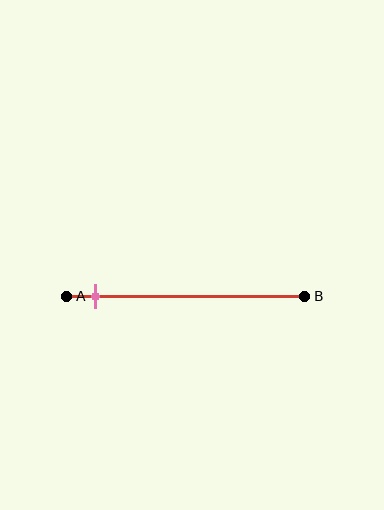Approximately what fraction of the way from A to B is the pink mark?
The pink mark is approximately 10% of the way from A to B.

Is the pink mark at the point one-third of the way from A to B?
No, the mark is at about 10% from A, not at the 33% one-third point.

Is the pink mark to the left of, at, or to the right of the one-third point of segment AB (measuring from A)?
The pink mark is to the left of the one-third point of segment AB.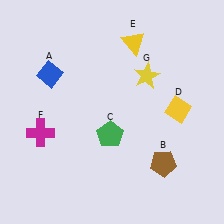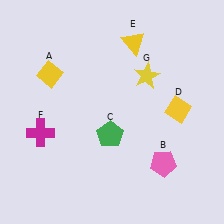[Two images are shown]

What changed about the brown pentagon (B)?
In Image 1, B is brown. In Image 2, it changed to pink.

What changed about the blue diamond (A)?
In Image 1, A is blue. In Image 2, it changed to yellow.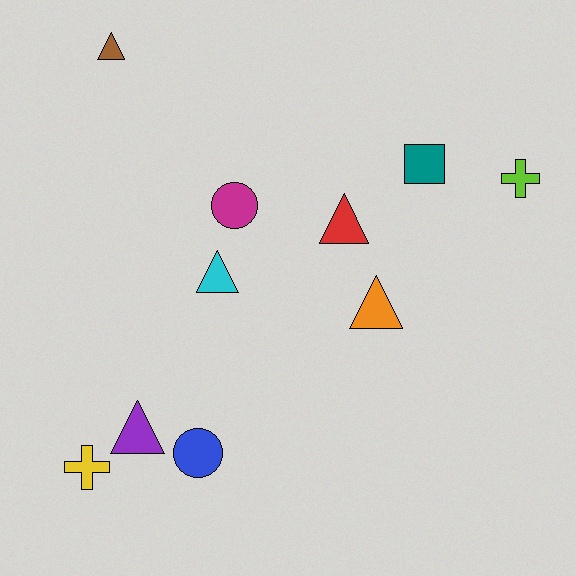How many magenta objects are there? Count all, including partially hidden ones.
There is 1 magenta object.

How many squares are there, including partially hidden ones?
There is 1 square.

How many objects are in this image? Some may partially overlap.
There are 10 objects.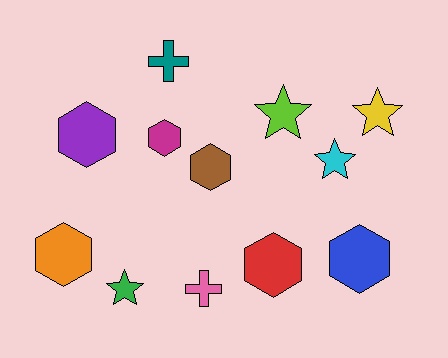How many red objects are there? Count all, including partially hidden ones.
There is 1 red object.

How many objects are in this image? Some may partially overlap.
There are 12 objects.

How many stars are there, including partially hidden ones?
There are 4 stars.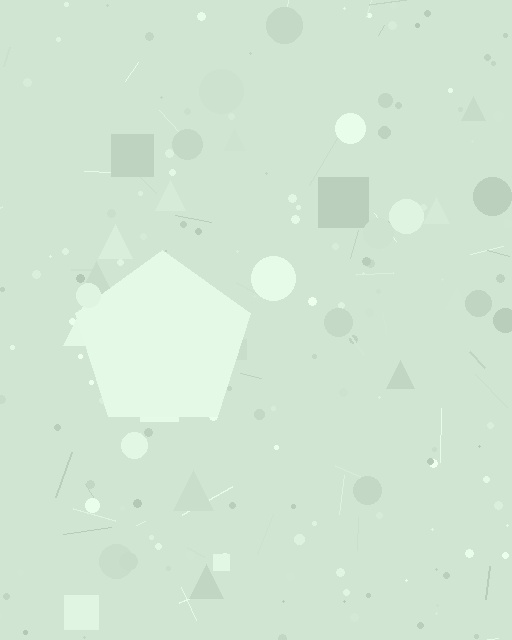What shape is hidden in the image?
A pentagon is hidden in the image.